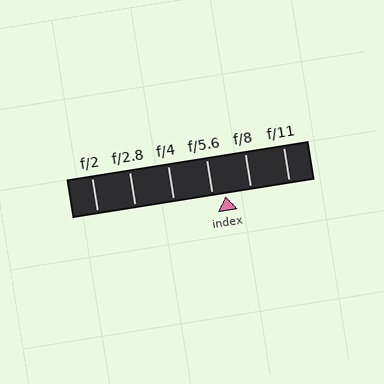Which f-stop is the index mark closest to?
The index mark is closest to f/5.6.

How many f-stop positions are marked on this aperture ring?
There are 6 f-stop positions marked.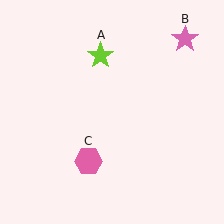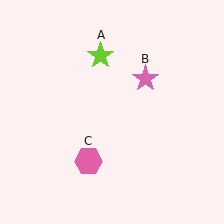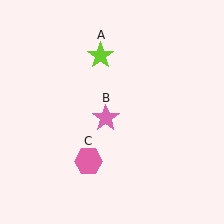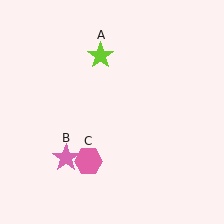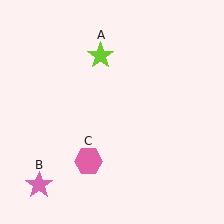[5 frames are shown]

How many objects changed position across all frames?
1 object changed position: pink star (object B).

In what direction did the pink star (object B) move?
The pink star (object B) moved down and to the left.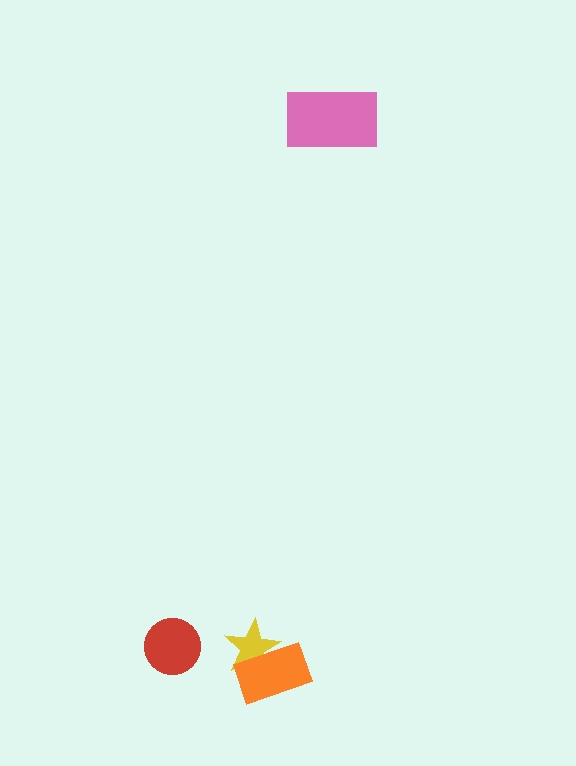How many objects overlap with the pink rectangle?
0 objects overlap with the pink rectangle.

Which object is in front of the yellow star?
The orange rectangle is in front of the yellow star.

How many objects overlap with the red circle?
0 objects overlap with the red circle.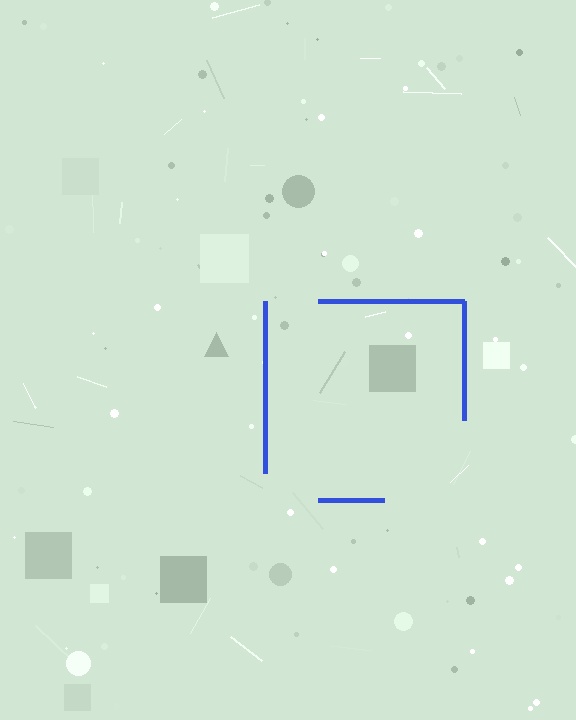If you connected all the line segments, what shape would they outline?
They would outline a square.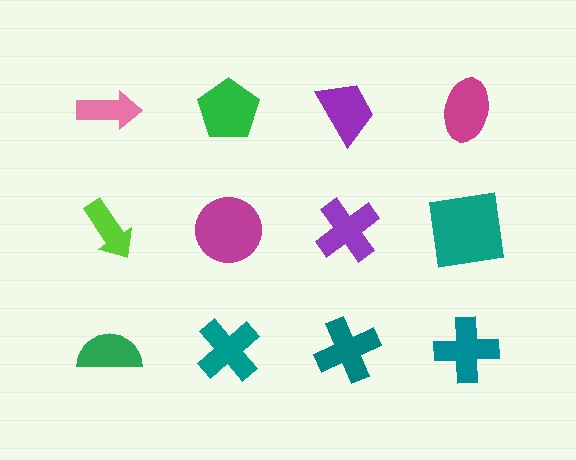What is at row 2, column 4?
A teal square.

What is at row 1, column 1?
A pink arrow.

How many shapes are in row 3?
4 shapes.